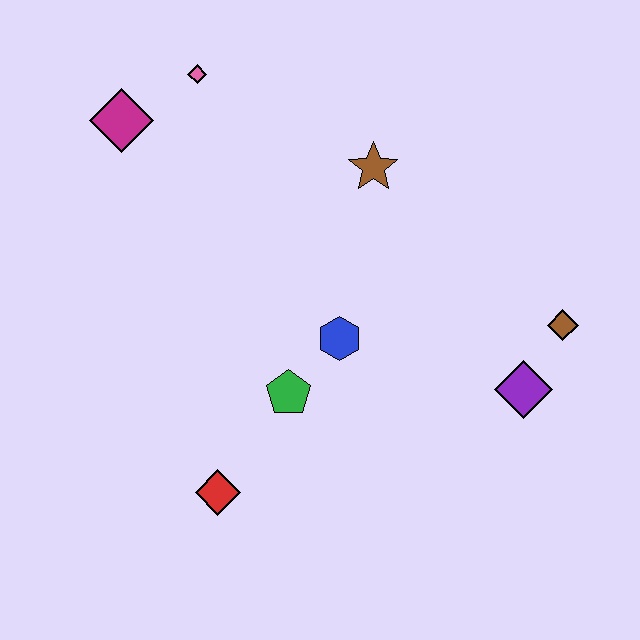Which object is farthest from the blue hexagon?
The magenta diamond is farthest from the blue hexagon.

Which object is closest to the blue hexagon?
The green pentagon is closest to the blue hexagon.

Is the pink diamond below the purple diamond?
No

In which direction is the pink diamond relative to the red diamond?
The pink diamond is above the red diamond.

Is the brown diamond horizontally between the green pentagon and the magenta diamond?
No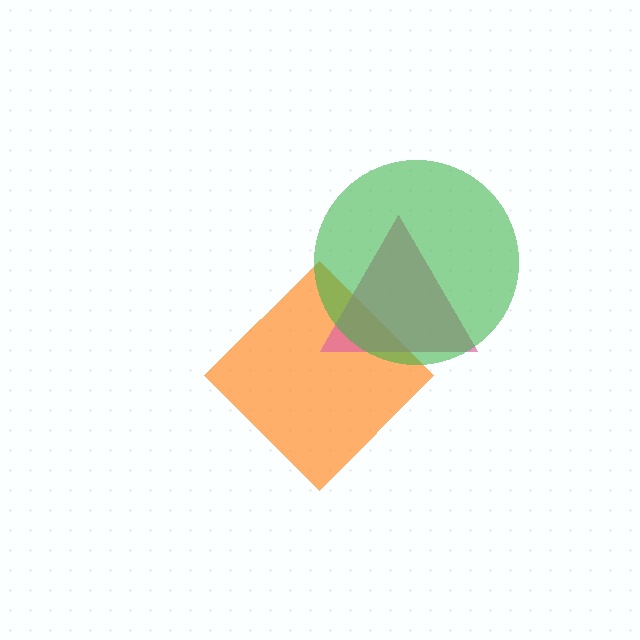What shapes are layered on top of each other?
The layered shapes are: an orange diamond, a pink triangle, a green circle.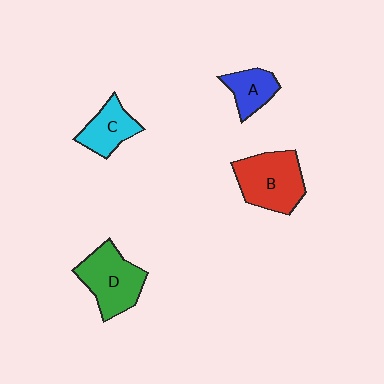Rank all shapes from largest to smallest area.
From largest to smallest: B (red), D (green), C (cyan), A (blue).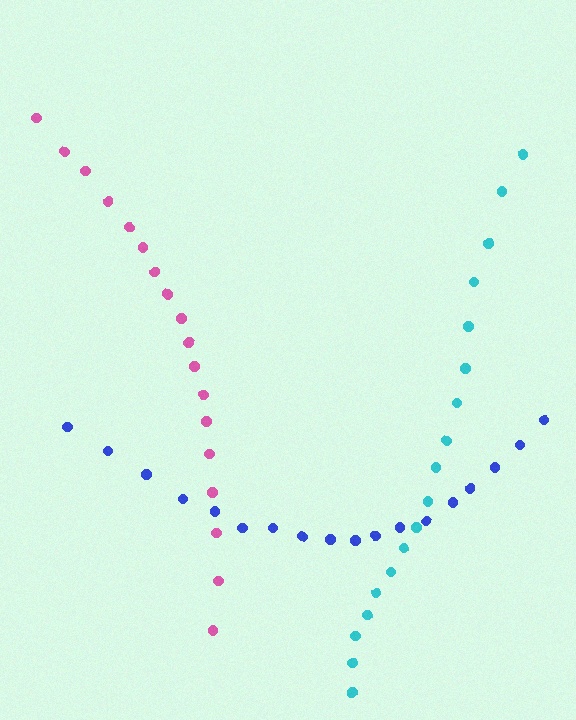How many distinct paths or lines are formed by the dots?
There are 3 distinct paths.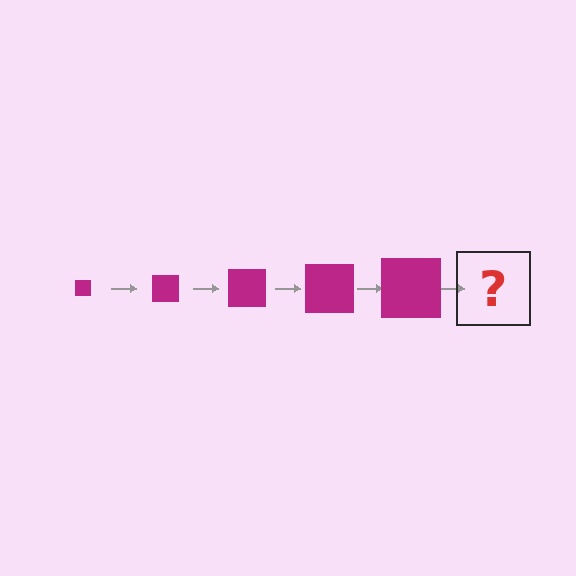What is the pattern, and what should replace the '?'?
The pattern is that the square gets progressively larger each step. The '?' should be a magenta square, larger than the previous one.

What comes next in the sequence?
The next element should be a magenta square, larger than the previous one.